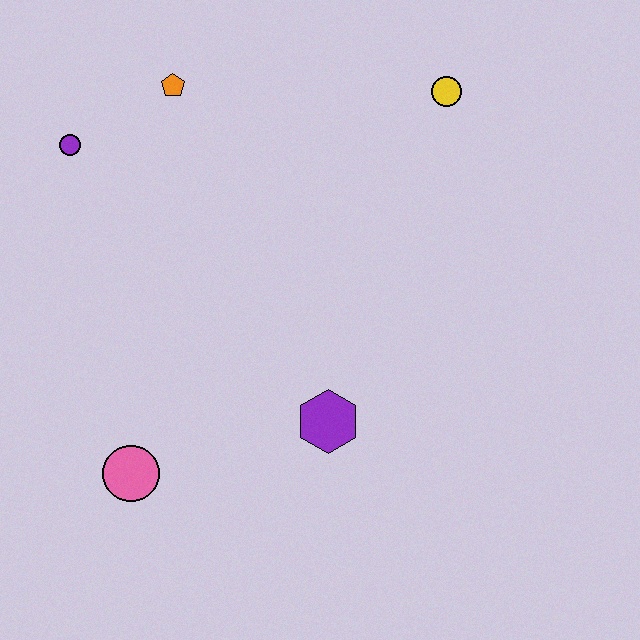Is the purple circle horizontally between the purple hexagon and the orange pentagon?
No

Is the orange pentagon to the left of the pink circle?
No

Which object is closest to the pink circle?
The purple hexagon is closest to the pink circle.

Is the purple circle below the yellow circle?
Yes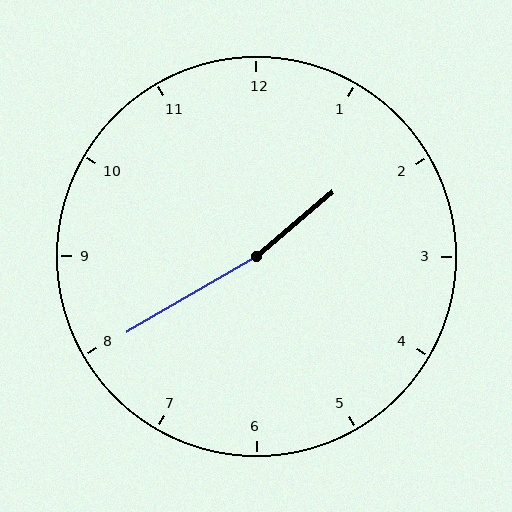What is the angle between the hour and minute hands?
Approximately 170 degrees.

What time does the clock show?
1:40.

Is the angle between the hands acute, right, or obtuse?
It is obtuse.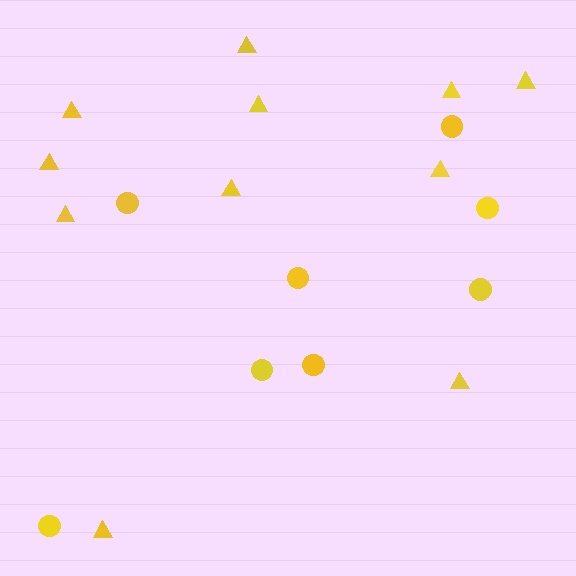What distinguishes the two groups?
There are 2 groups: one group of circles (8) and one group of triangles (11).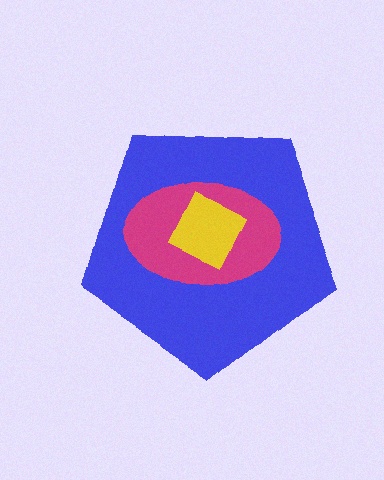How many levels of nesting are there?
3.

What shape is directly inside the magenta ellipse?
The yellow square.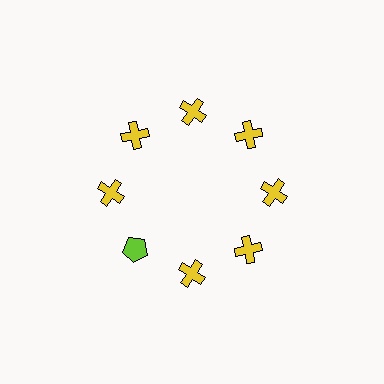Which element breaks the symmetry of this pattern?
The lime pentagon at roughly the 8 o'clock position breaks the symmetry. All other shapes are yellow crosses.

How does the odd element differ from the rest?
It differs in both color (lime instead of yellow) and shape (pentagon instead of cross).